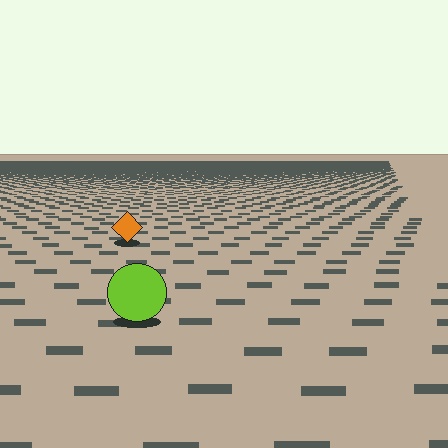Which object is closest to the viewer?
The lime circle is closest. The texture marks near it are larger and more spread out.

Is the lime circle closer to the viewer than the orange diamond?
Yes. The lime circle is closer — you can tell from the texture gradient: the ground texture is coarser near it.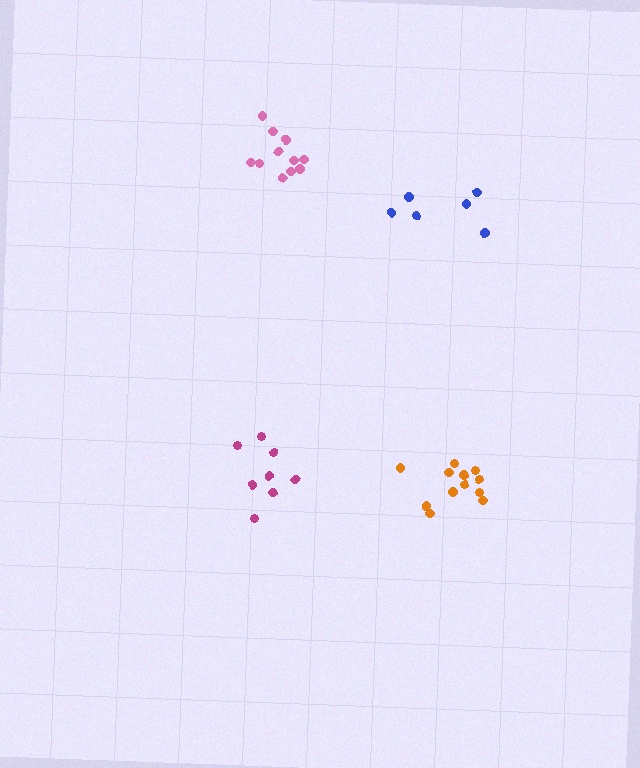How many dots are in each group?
Group 1: 12 dots, Group 2: 12 dots, Group 3: 6 dots, Group 4: 8 dots (38 total).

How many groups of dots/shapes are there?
There are 4 groups.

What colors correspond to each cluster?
The clusters are colored: orange, pink, blue, magenta.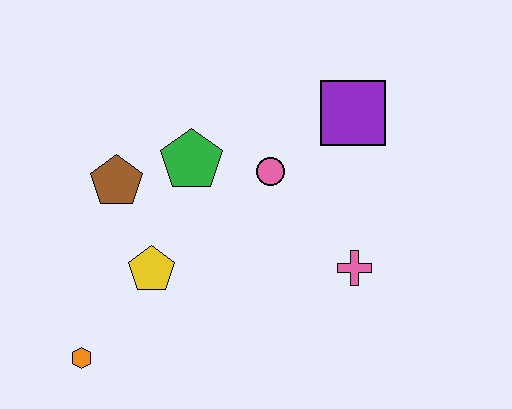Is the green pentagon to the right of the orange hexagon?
Yes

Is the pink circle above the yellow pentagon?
Yes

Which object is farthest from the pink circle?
The orange hexagon is farthest from the pink circle.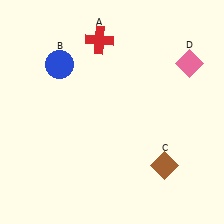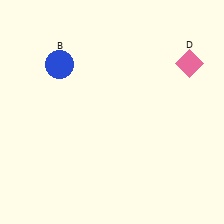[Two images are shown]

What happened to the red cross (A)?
The red cross (A) was removed in Image 2. It was in the top-left area of Image 1.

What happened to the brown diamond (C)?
The brown diamond (C) was removed in Image 2. It was in the bottom-right area of Image 1.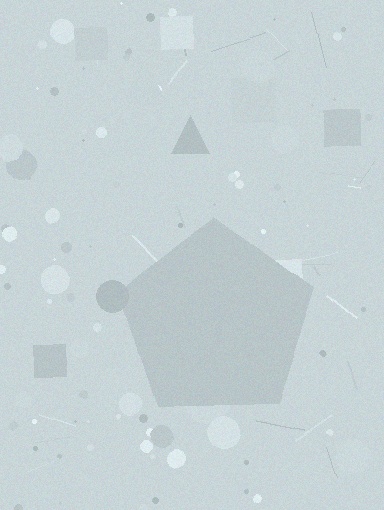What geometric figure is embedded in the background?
A pentagon is embedded in the background.